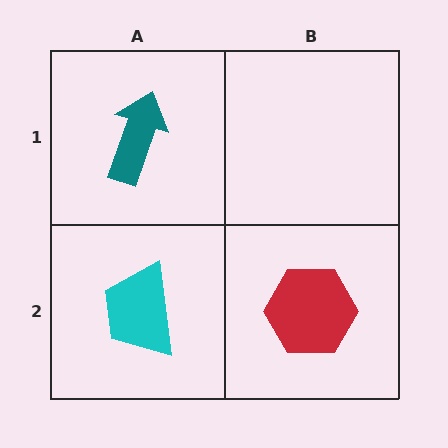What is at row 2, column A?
A cyan trapezoid.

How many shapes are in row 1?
1 shape.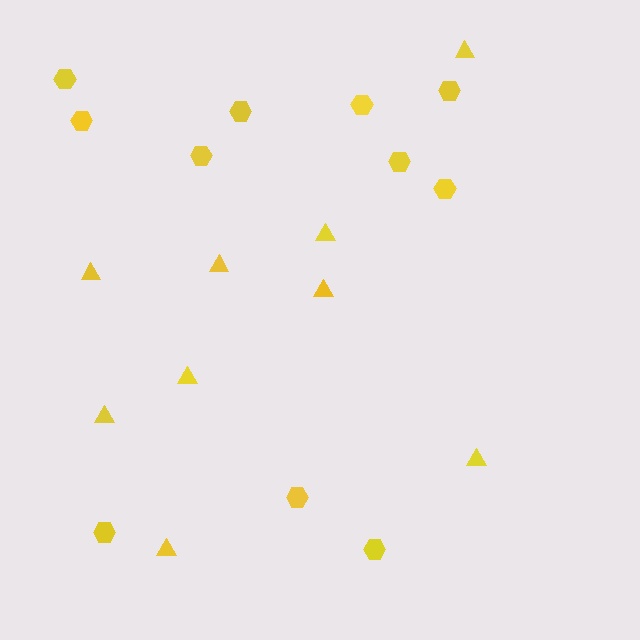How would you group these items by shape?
There are 2 groups: one group of hexagons (11) and one group of triangles (9).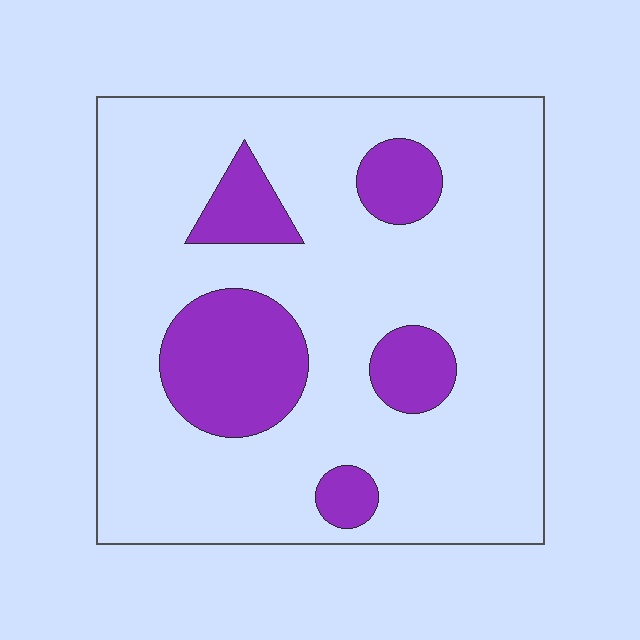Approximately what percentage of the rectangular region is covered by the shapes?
Approximately 20%.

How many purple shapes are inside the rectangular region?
5.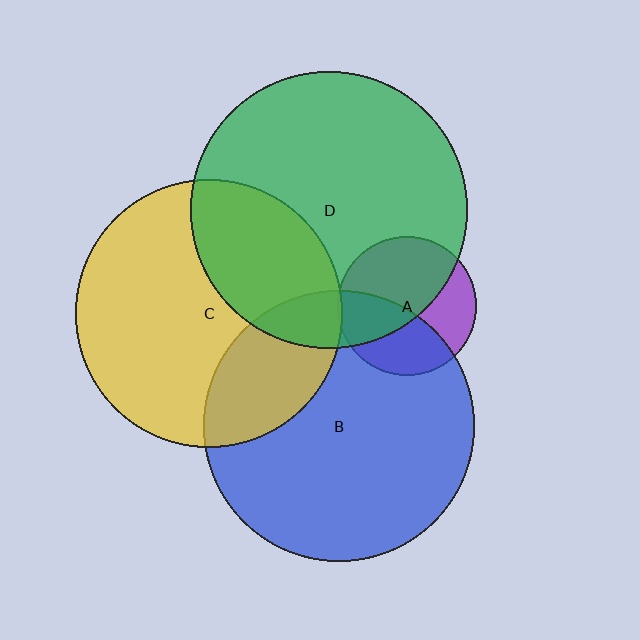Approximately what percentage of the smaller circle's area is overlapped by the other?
Approximately 25%.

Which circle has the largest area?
Circle D (green).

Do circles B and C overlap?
Yes.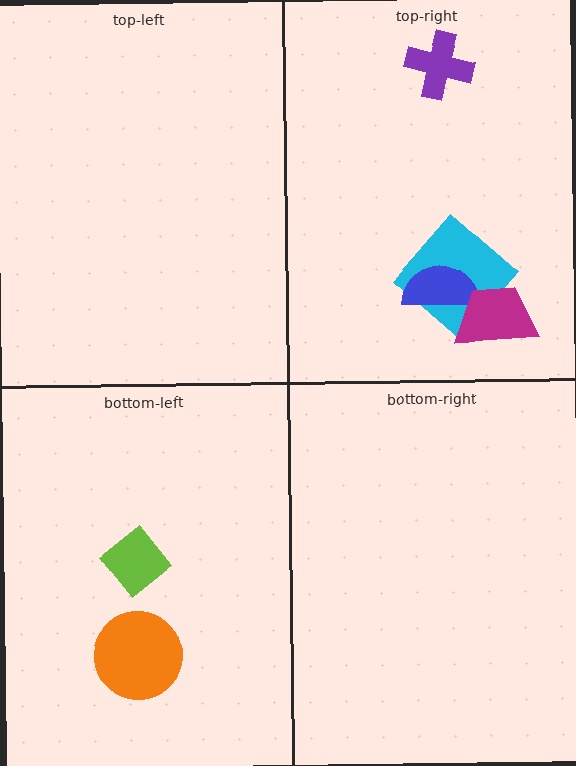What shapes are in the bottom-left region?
The lime diamond, the orange circle.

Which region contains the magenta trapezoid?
The top-right region.